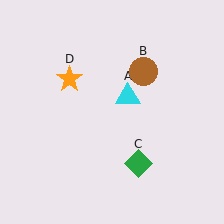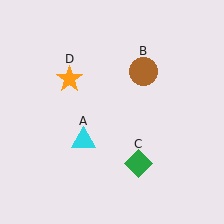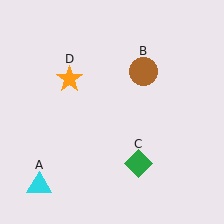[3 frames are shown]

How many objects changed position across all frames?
1 object changed position: cyan triangle (object A).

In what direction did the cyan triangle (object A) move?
The cyan triangle (object A) moved down and to the left.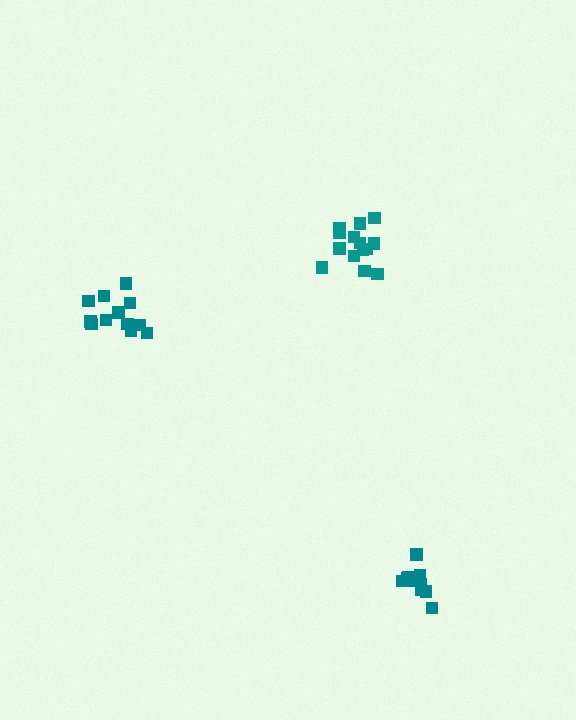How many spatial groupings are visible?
There are 3 spatial groupings.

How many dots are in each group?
Group 1: 10 dots, Group 2: 14 dots, Group 3: 12 dots (36 total).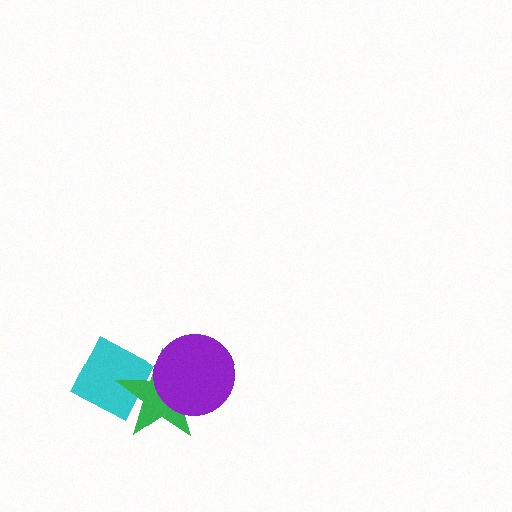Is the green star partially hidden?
Yes, it is partially covered by another shape.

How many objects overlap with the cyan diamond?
1 object overlaps with the cyan diamond.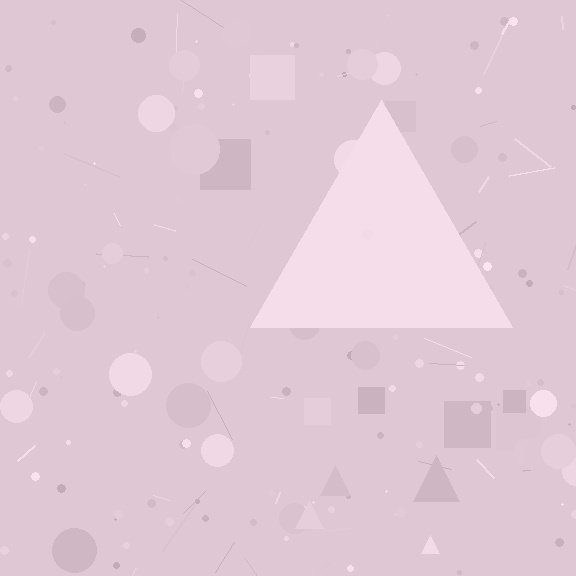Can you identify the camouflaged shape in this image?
The camouflaged shape is a triangle.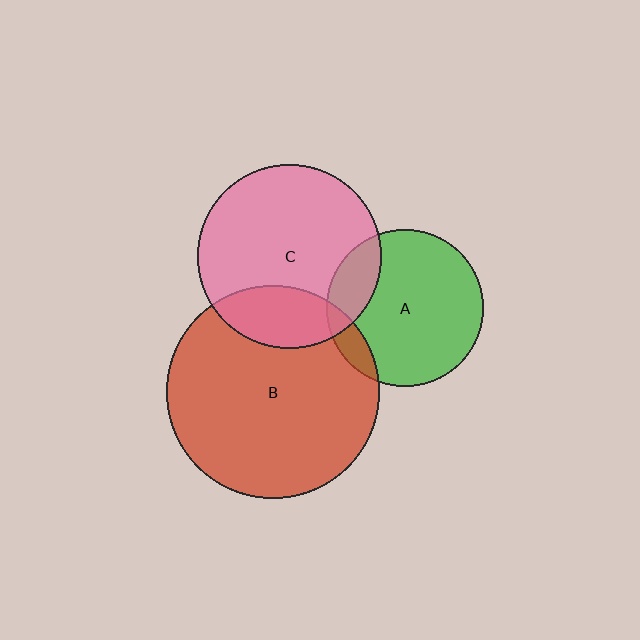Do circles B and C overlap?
Yes.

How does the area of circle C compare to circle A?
Approximately 1.4 times.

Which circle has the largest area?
Circle B (red).